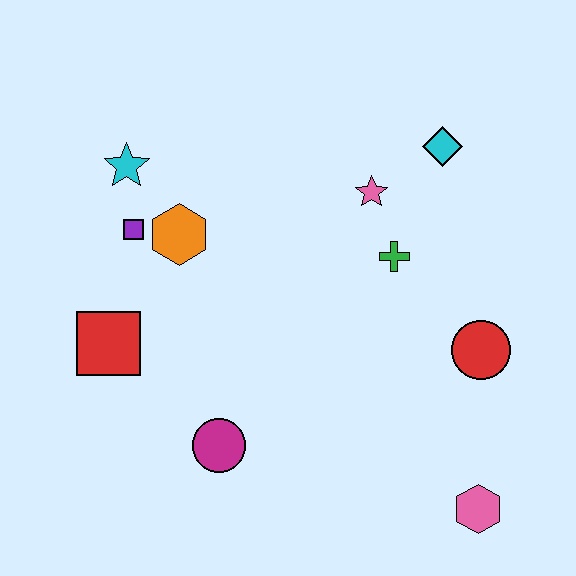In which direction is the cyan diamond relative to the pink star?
The cyan diamond is to the right of the pink star.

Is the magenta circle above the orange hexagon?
No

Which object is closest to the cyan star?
The purple square is closest to the cyan star.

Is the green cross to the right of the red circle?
No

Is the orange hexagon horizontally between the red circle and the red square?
Yes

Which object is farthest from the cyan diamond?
The red square is farthest from the cyan diamond.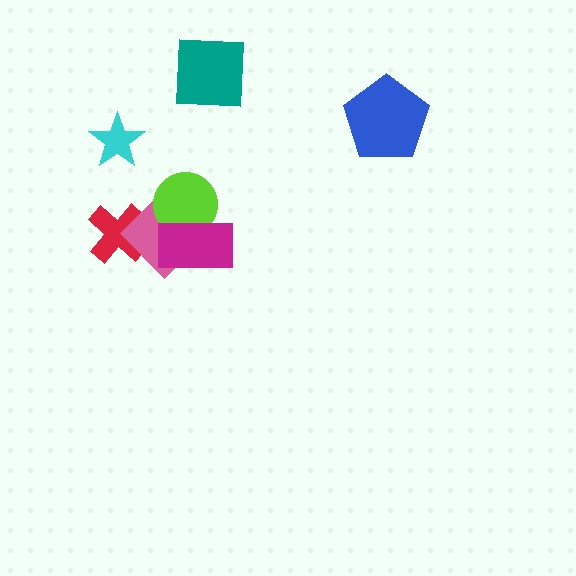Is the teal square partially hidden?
No, no other shape covers it.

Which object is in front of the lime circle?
The magenta rectangle is in front of the lime circle.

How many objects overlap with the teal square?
0 objects overlap with the teal square.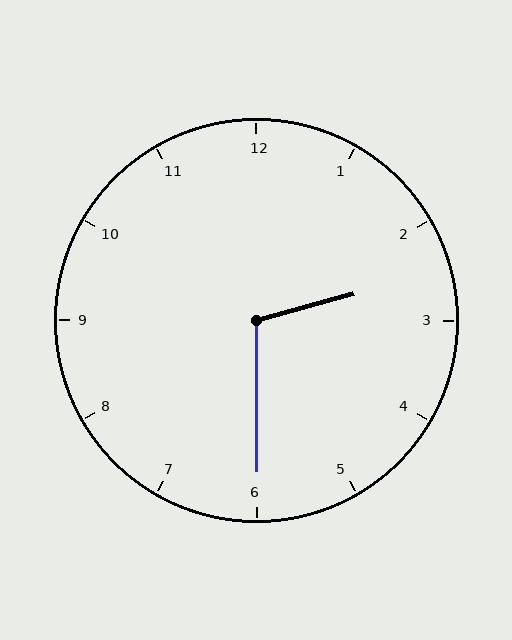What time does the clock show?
2:30.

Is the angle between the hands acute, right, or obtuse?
It is obtuse.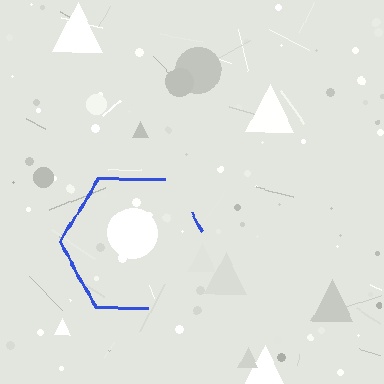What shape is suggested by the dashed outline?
The dashed outline suggests a hexagon.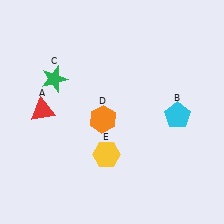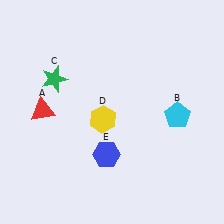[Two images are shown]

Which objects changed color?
D changed from orange to yellow. E changed from yellow to blue.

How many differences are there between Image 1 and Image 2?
There are 2 differences between the two images.